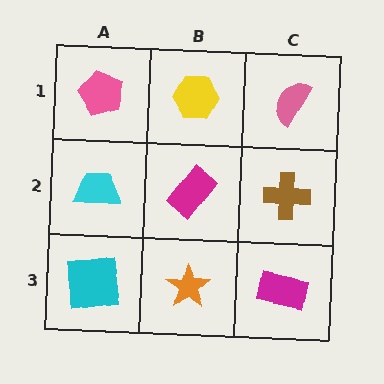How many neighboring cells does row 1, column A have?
2.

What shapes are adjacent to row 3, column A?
A cyan trapezoid (row 2, column A), an orange star (row 3, column B).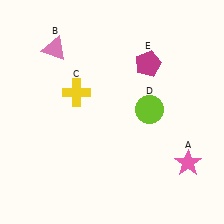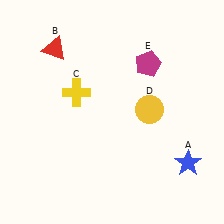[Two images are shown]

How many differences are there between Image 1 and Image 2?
There are 3 differences between the two images.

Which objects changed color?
A changed from pink to blue. B changed from pink to red. D changed from lime to yellow.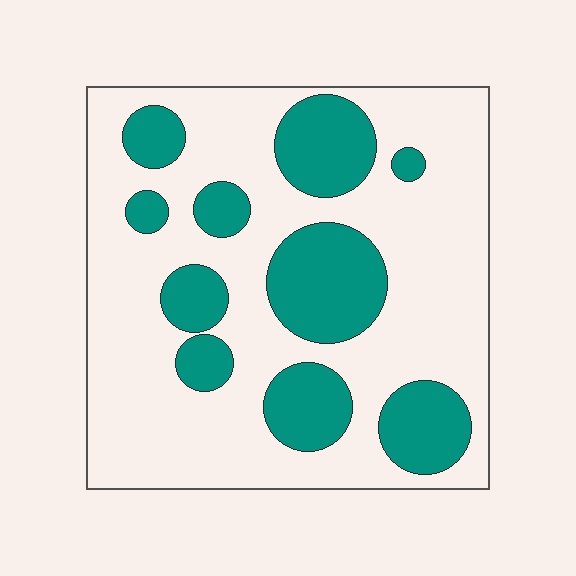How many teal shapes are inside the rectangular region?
10.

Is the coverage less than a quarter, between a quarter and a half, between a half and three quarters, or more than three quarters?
Between a quarter and a half.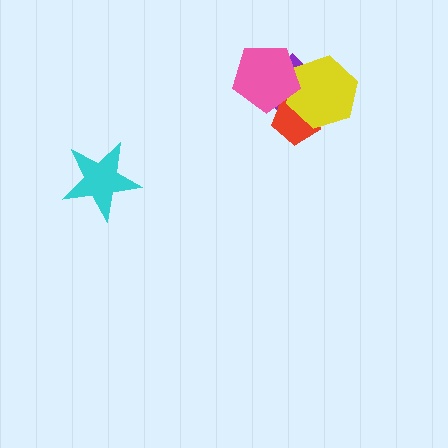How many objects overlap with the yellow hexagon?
3 objects overlap with the yellow hexagon.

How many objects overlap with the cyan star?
0 objects overlap with the cyan star.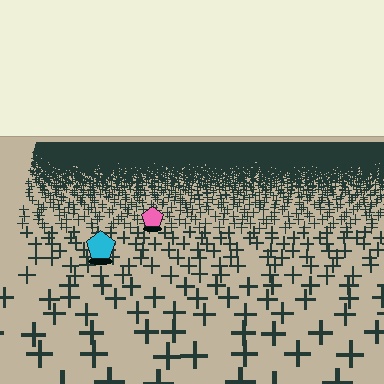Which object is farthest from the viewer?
The pink pentagon is farthest from the viewer. It appears smaller and the ground texture around it is denser.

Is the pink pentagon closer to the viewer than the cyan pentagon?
No. The cyan pentagon is closer — you can tell from the texture gradient: the ground texture is coarser near it.